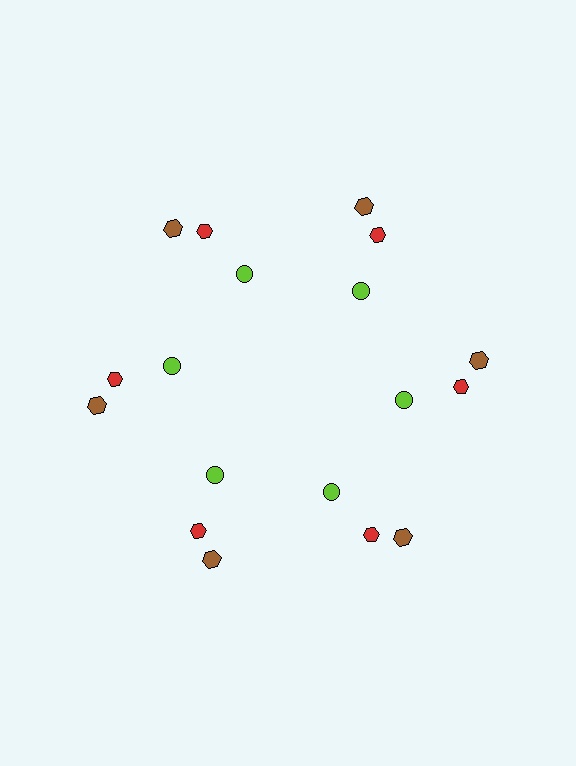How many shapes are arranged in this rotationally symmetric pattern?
There are 18 shapes, arranged in 6 groups of 3.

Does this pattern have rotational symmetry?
Yes, this pattern has 6-fold rotational symmetry. It looks the same after rotating 60 degrees around the center.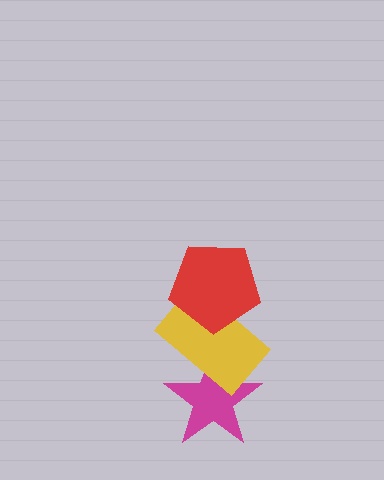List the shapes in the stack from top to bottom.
From top to bottom: the red pentagon, the yellow rectangle, the magenta star.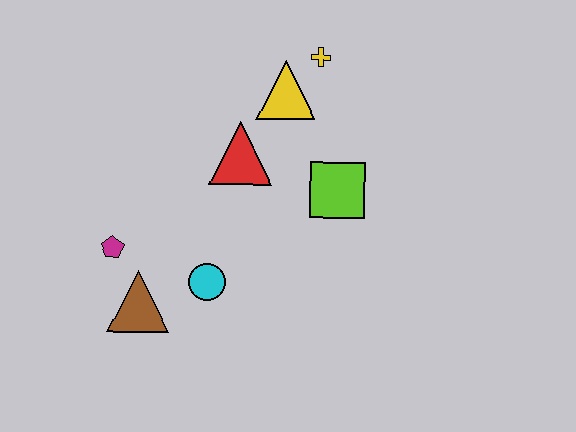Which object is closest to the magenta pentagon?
The brown triangle is closest to the magenta pentagon.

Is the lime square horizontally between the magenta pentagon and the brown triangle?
No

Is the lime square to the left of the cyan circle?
No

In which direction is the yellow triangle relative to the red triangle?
The yellow triangle is above the red triangle.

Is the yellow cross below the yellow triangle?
No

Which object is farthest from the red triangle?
The brown triangle is farthest from the red triangle.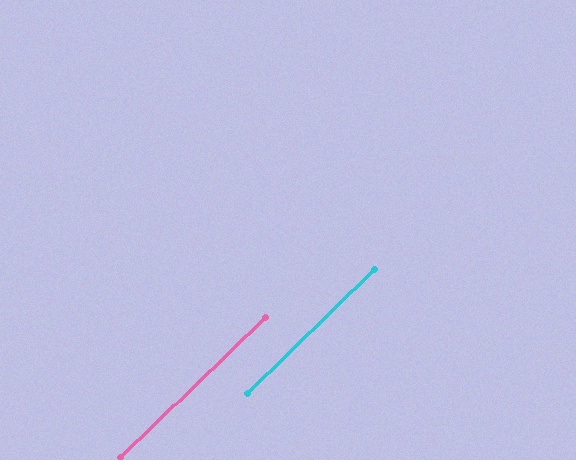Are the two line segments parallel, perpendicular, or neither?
Parallel — their directions differ by only 0.0°.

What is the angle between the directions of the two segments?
Approximately 0 degrees.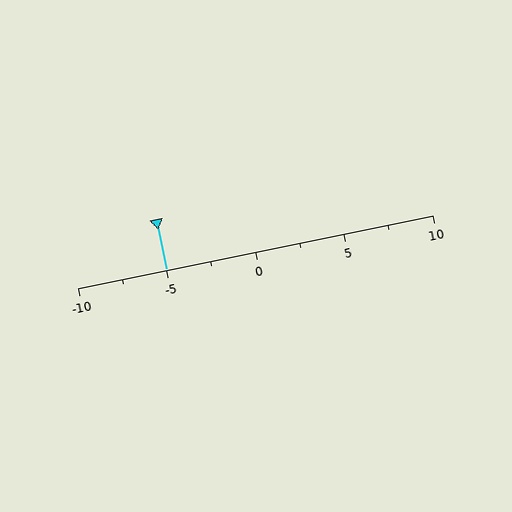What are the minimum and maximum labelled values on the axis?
The axis runs from -10 to 10.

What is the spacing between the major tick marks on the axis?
The major ticks are spaced 5 apart.